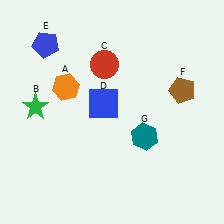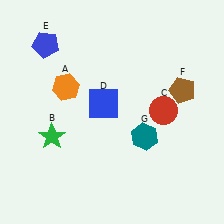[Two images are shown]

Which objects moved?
The objects that moved are: the green star (B), the red circle (C).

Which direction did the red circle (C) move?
The red circle (C) moved right.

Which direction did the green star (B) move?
The green star (B) moved down.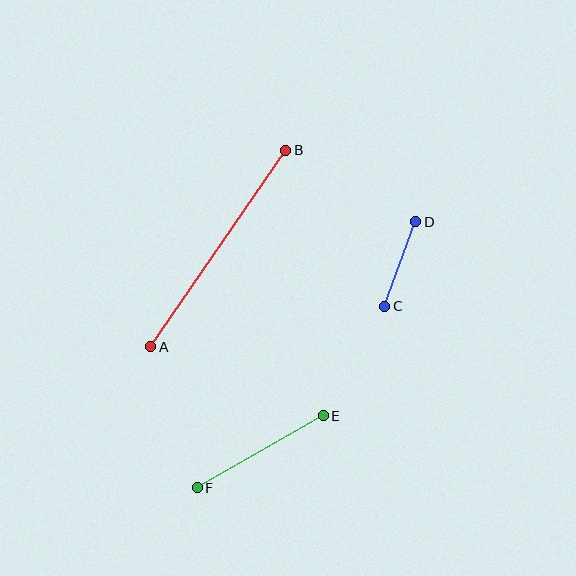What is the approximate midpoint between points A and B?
The midpoint is at approximately (218, 249) pixels.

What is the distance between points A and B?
The distance is approximately 239 pixels.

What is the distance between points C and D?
The distance is approximately 90 pixels.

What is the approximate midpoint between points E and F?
The midpoint is at approximately (260, 452) pixels.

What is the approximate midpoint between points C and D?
The midpoint is at approximately (400, 264) pixels.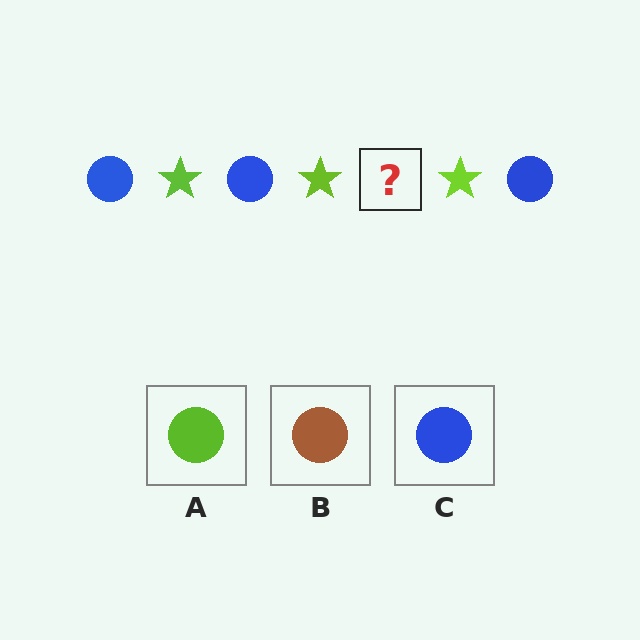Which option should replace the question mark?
Option C.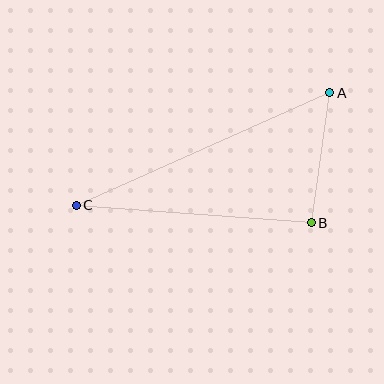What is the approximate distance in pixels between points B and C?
The distance between B and C is approximately 236 pixels.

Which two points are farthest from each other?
Points A and C are farthest from each other.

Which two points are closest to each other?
Points A and B are closest to each other.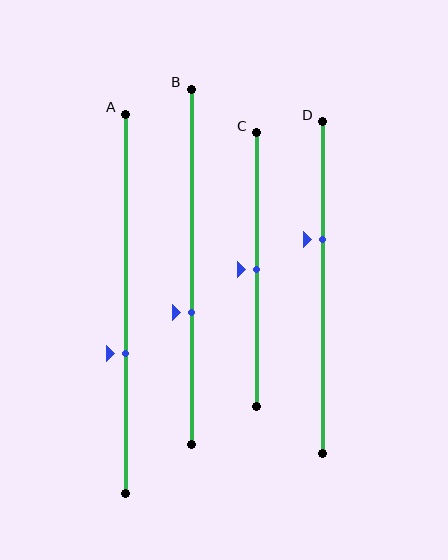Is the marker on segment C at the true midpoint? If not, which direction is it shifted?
Yes, the marker on segment C is at the true midpoint.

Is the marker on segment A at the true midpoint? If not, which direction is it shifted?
No, the marker on segment A is shifted downward by about 13% of the segment length.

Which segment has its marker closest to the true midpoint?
Segment C has its marker closest to the true midpoint.